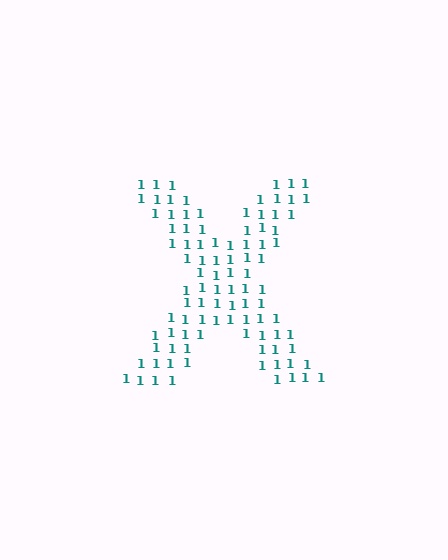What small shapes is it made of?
It is made of small digit 1's.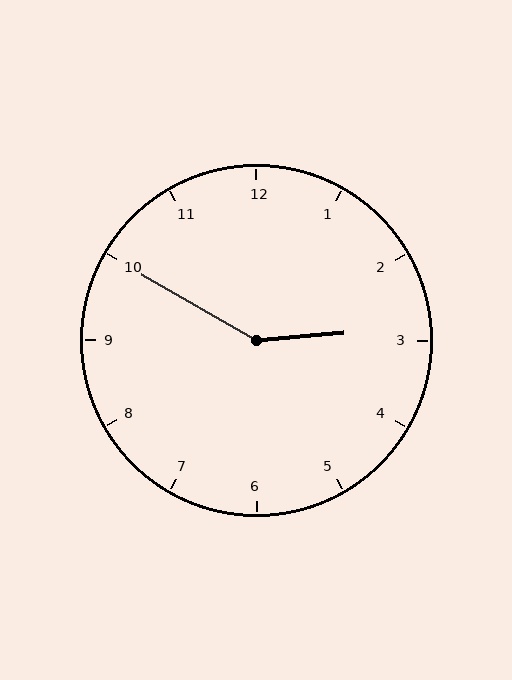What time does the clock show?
2:50.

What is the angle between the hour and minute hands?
Approximately 145 degrees.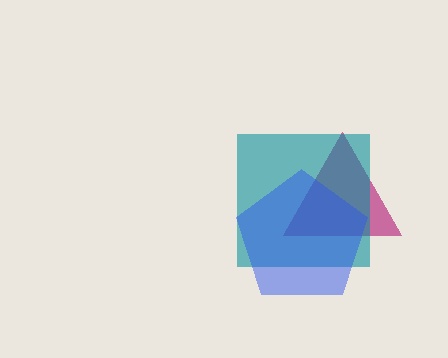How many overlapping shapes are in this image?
There are 3 overlapping shapes in the image.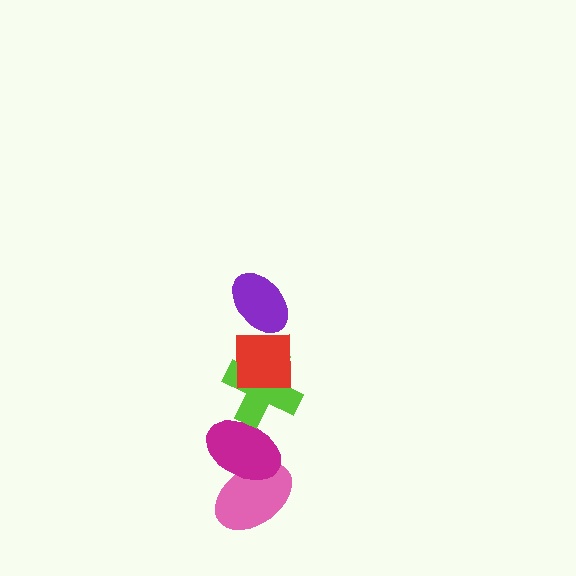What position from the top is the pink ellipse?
The pink ellipse is 5th from the top.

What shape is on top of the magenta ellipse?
The lime cross is on top of the magenta ellipse.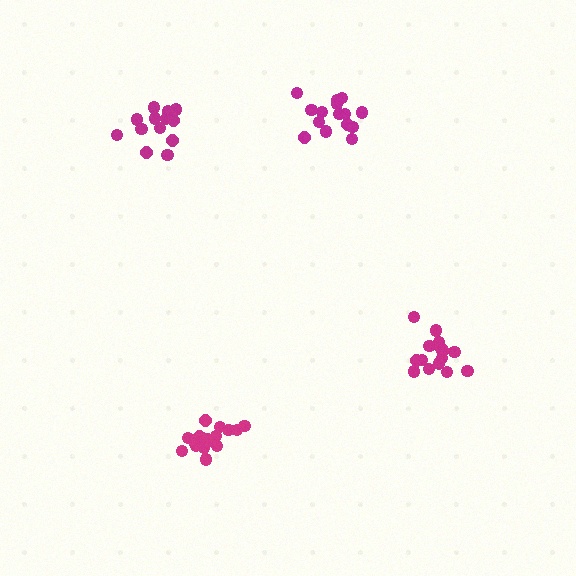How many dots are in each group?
Group 1: 15 dots, Group 2: 15 dots, Group 3: 13 dots, Group 4: 17 dots (60 total).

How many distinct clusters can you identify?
There are 4 distinct clusters.